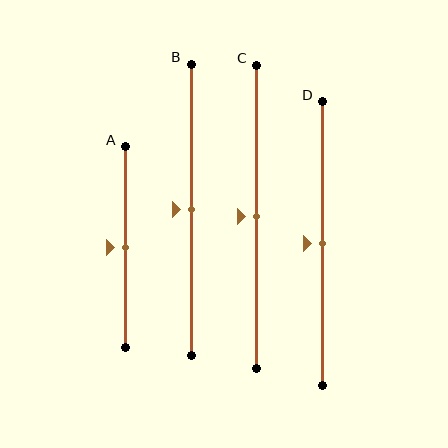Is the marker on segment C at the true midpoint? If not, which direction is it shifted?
Yes, the marker on segment C is at the true midpoint.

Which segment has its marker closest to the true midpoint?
Segment A has its marker closest to the true midpoint.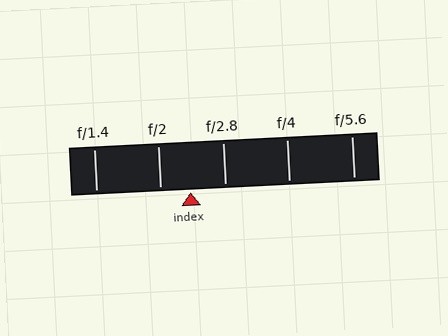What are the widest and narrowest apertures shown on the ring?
The widest aperture shown is f/1.4 and the narrowest is f/5.6.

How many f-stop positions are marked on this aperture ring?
There are 5 f-stop positions marked.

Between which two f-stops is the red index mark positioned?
The index mark is between f/2 and f/2.8.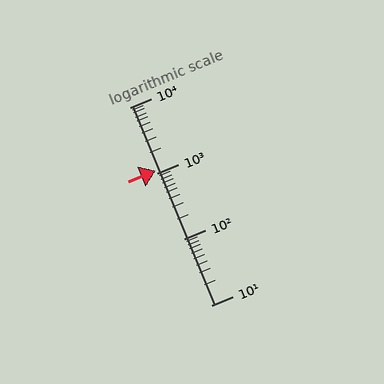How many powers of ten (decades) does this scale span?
The scale spans 3 decades, from 10 to 10000.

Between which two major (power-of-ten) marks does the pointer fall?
The pointer is between 1000 and 10000.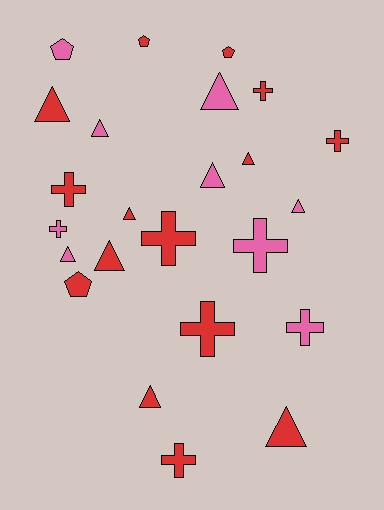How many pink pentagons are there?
There is 1 pink pentagon.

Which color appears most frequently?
Red, with 15 objects.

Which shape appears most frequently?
Triangle, with 11 objects.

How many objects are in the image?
There are 24 objects.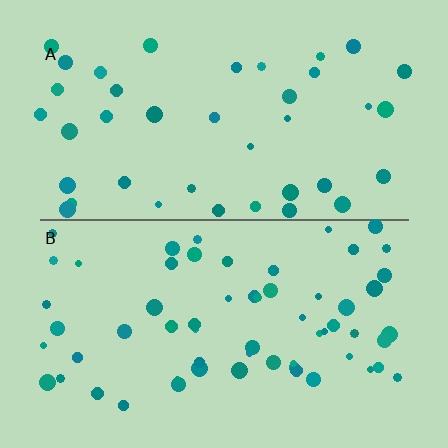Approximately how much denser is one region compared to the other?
Approximately 1.5× — region B over region A.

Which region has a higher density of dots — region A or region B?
B (the bottom).